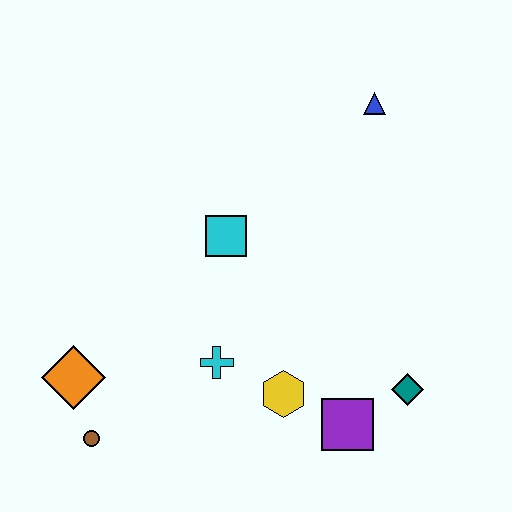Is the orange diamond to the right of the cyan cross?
No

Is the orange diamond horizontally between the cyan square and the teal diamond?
No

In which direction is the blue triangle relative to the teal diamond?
The blue triangle is above the teal diamond.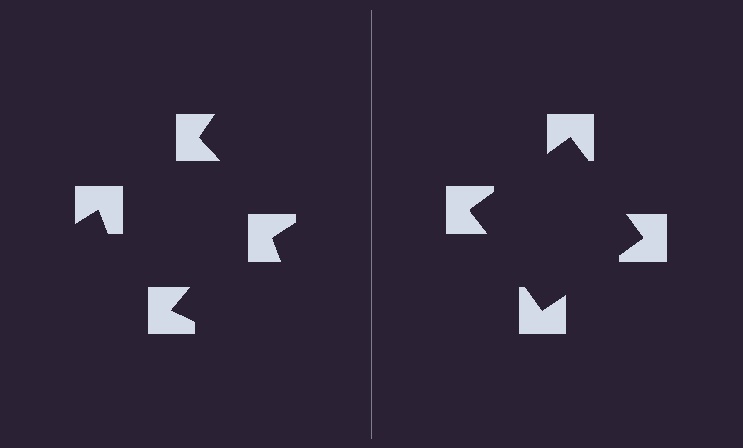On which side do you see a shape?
An illusory square appears on the right side. On the left side the wedge cuts are rotated, so no coherent shape forms.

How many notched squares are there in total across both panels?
8 — 4 on each side.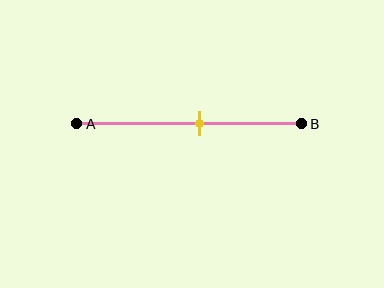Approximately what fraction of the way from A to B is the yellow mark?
The yellow mark is approximately 55% of the way from A to B.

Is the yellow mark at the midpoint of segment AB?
No, the mark is at about 55% from A, not at the 50% midpoint.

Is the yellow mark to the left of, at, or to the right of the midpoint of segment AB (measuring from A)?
The yellow mark is to the right of the midpoint of segment AB.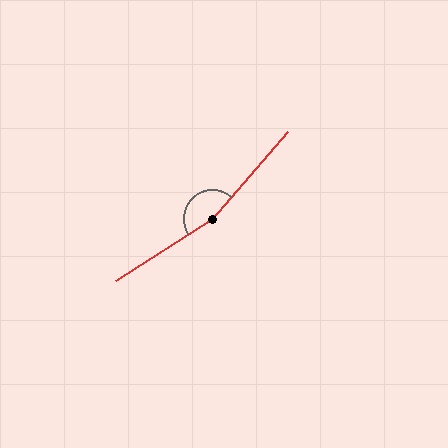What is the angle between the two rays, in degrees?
Approximately 164 degrees.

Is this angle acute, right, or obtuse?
It is obtuse.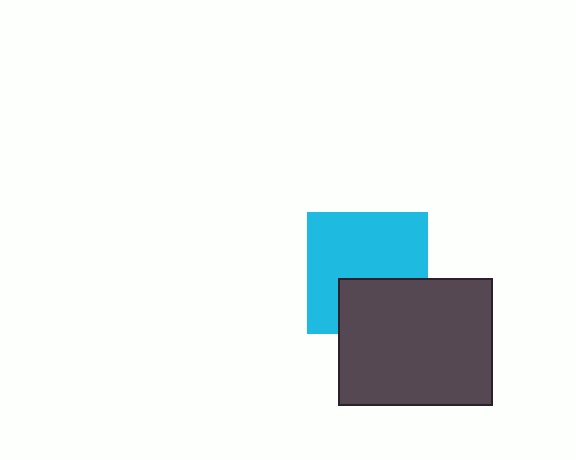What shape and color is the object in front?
The object in front is a dark gray rectangle.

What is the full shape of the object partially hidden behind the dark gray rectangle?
The partially hidden object is a cyan square.